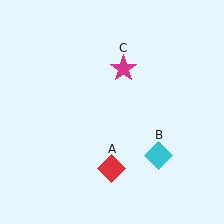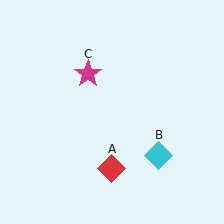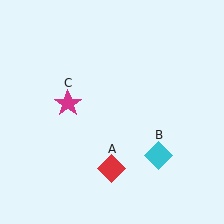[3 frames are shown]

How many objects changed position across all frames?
1 object changed position: magenta star (object C).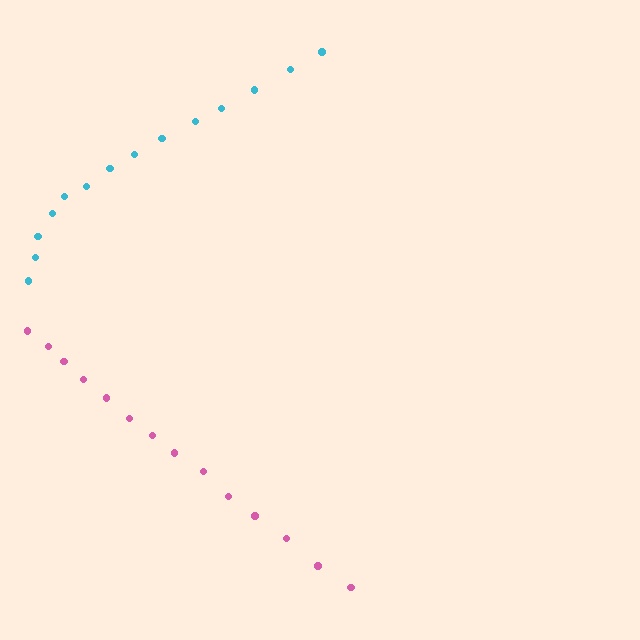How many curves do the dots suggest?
There are 2 distinct paths.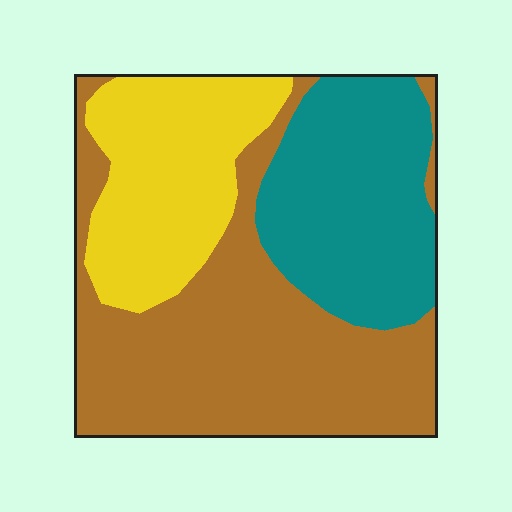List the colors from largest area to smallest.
From largest to smallest: brown, teal, yellow.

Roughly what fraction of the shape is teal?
Teal covers around 30% of the shape.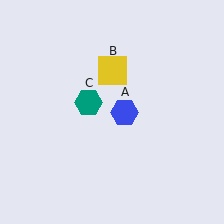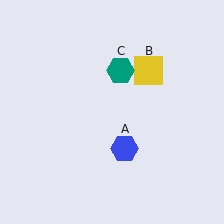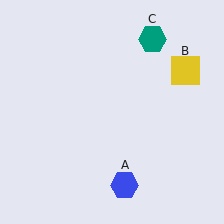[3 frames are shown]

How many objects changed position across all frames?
3 objects changed position: blue hexagon (object A), yellow square (object B), teal hexagon (object C).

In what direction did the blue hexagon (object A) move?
The blue hexagon (object A) moved down.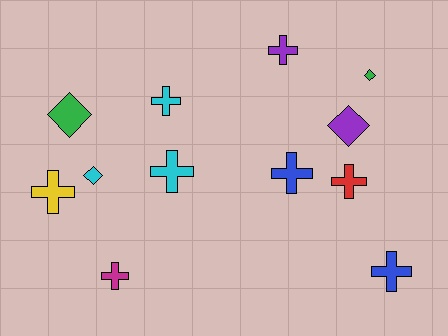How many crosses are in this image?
There are 8 crosses.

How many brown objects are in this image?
There are no brown objects.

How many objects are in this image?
There are 12 objects.